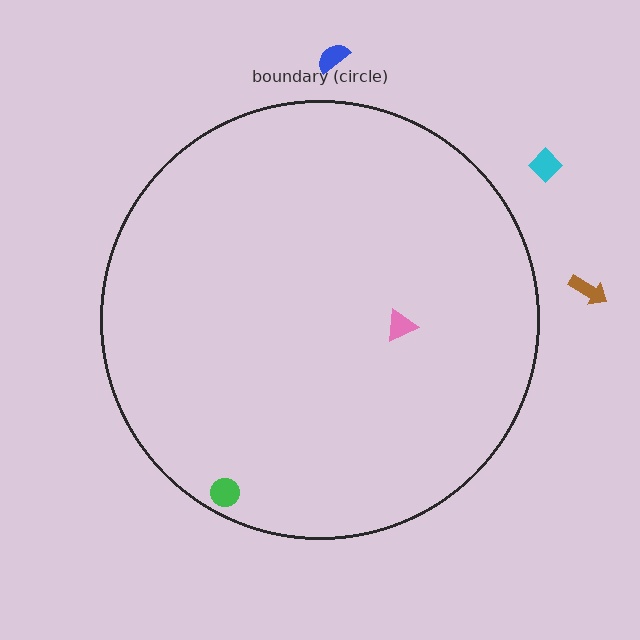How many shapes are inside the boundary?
2 inside, 3 outside.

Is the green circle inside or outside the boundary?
Inside.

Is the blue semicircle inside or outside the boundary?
Outside.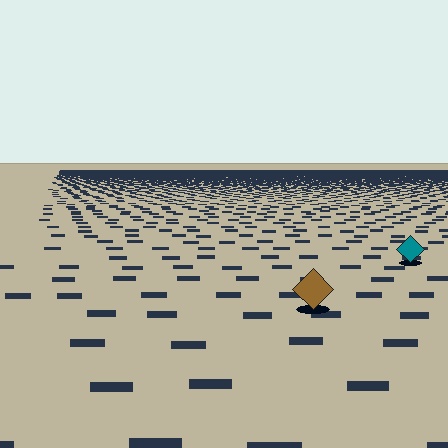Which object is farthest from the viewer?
The teal diamond is farthest from the viewer. It appears smaller and the ground texture around it is denser.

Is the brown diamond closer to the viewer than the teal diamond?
Yes. The brown diamond is closer — you can tell from the texture gradient: the ground texture is coarser near it.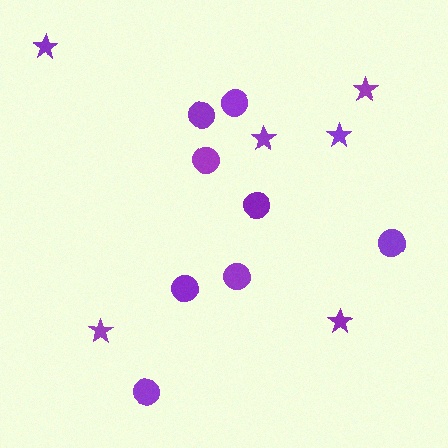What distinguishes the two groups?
There are 2 groups: one group of circles (8) and one group of stars (6).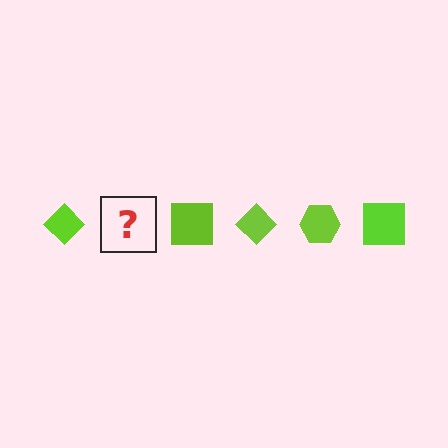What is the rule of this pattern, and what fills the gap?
The rule is that the pattern cycles through diamond, hexagon, square shapes in lime. The gap should be filled with a lime hexagon.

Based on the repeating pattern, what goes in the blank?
The blank should be a lime hexagon.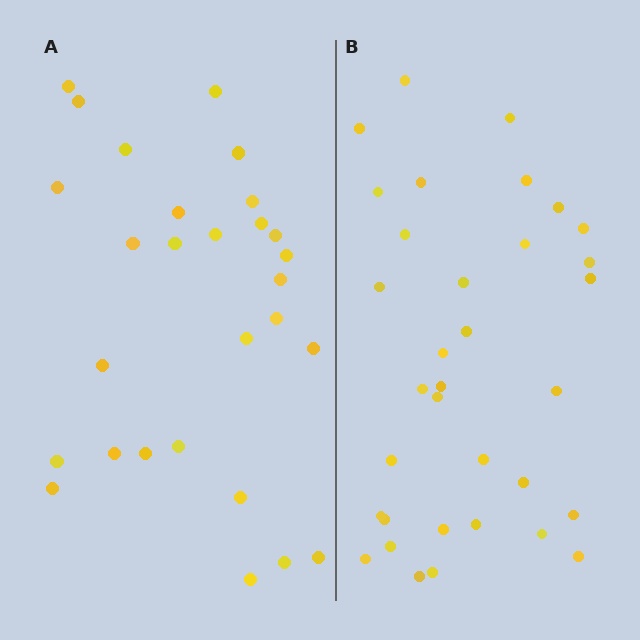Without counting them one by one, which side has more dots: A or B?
Region B (the right region) has more dots.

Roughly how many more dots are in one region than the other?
Region B has about 6 more dots than region A.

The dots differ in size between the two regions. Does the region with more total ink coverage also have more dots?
No. Region A has more total ink coverage because its dots are larger, but region B actually contains more individual dots. Total area can be misleading — the number of items is what matters here.